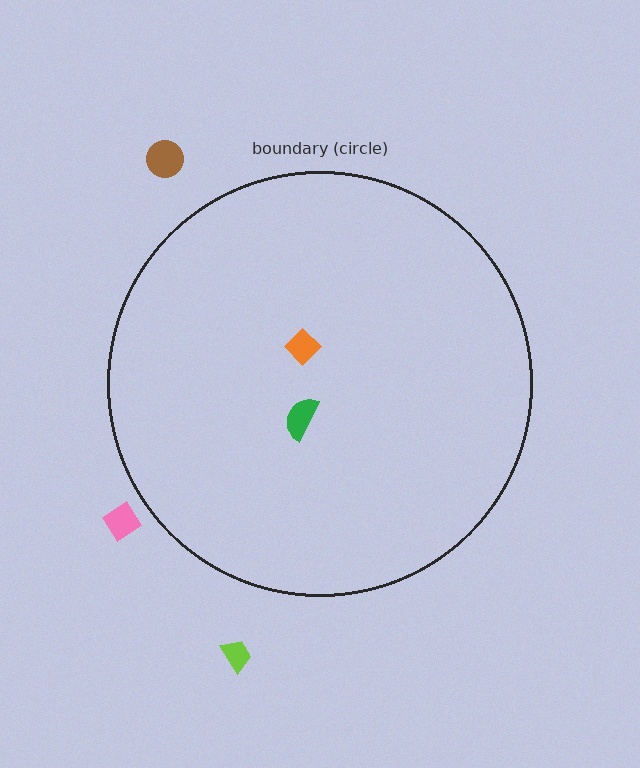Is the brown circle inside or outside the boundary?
Outside.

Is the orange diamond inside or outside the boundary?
Inside.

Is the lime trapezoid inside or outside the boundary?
Outside.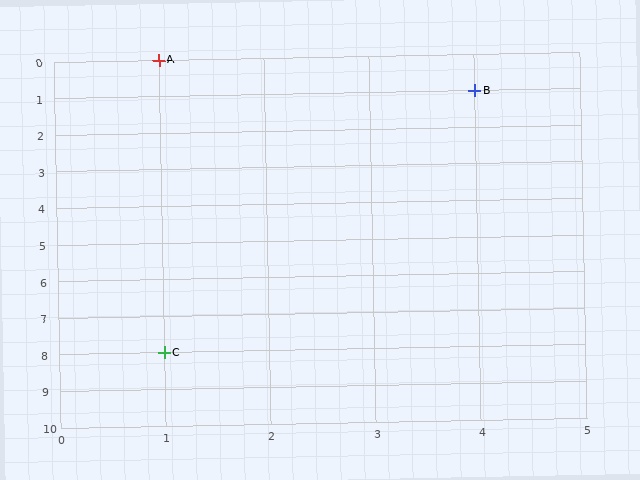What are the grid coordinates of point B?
Point B is at grid coordinates (4, 1).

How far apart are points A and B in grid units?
Points A and B are 3 columns and 1 row apart (about 3.2 grid units diagonally).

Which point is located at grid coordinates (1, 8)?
Point C is at (1, 8).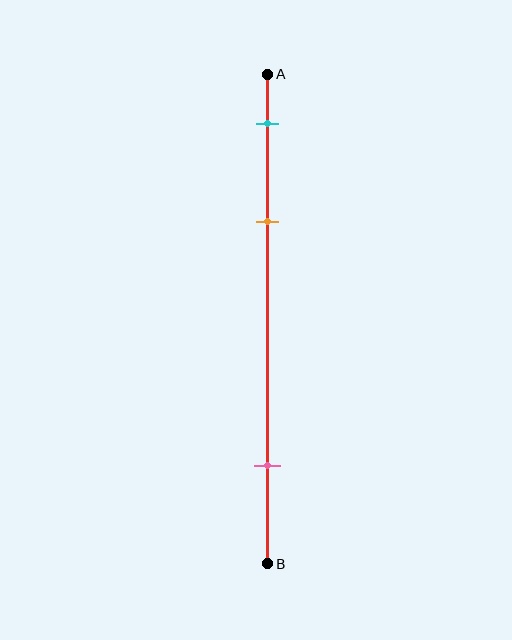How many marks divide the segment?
There are 3 marks dividing the segment.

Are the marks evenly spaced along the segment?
No, the marks are not evenly spaced.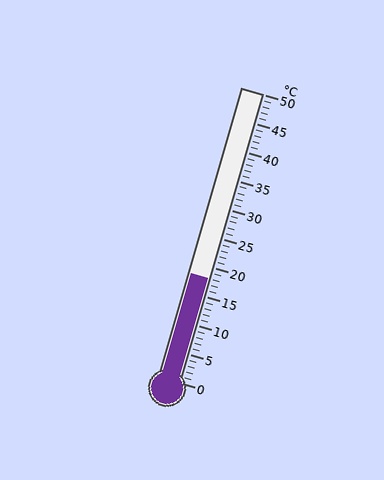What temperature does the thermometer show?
The thermometer shows approximately 18°C.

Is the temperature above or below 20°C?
The temperature is below 20°C.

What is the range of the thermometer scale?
The thermometer scale ranges from 0°C to 50°C.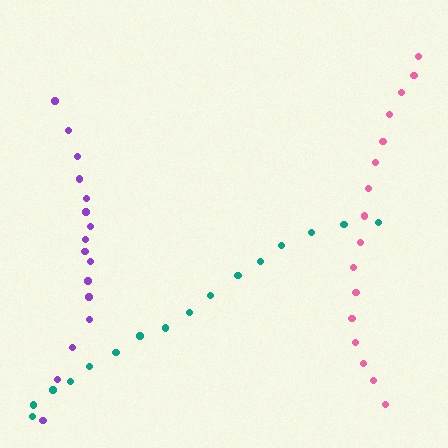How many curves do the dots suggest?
There are 3 distinct paths.